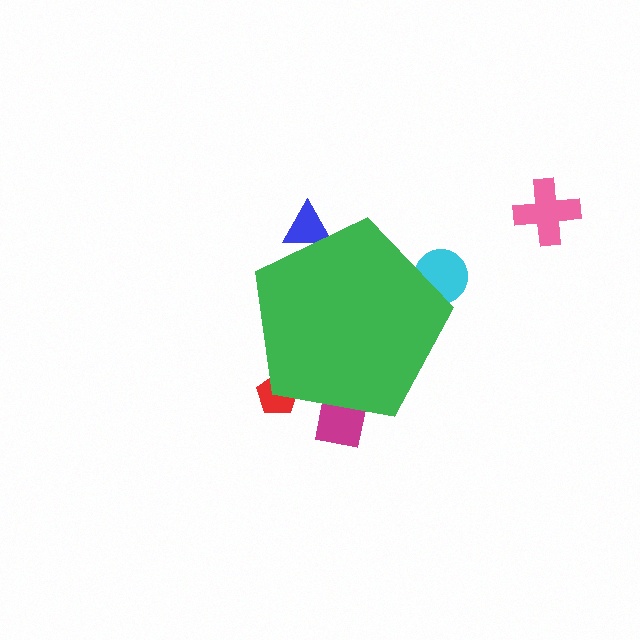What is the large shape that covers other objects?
A green pentagon.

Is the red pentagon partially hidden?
Yes, the red pentagon is partially hidden behind the green pentagon.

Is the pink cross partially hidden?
No, the pink cross is fully visible.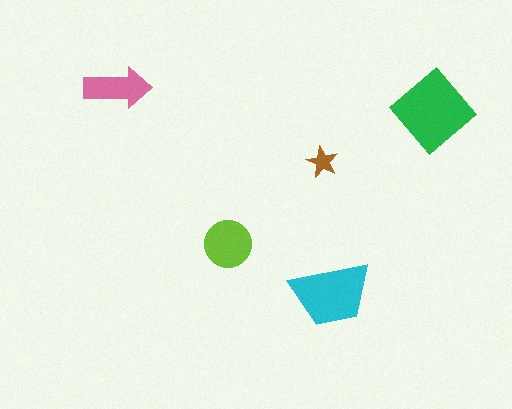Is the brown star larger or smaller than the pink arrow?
Smaller.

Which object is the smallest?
The brown star.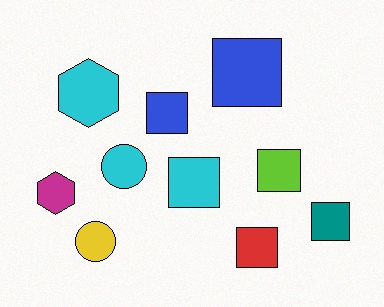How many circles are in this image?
There are 2 circles.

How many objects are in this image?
There are 10 objects.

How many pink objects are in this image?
There are no pink objects.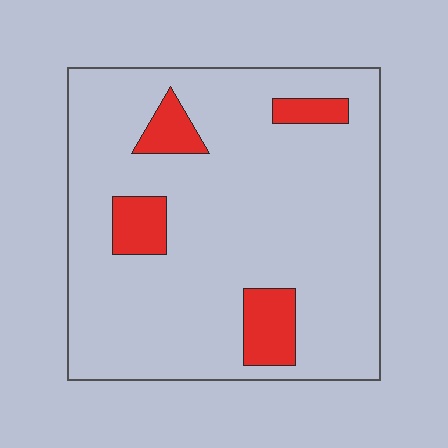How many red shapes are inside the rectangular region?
4.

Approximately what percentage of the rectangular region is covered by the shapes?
Approximately 10%.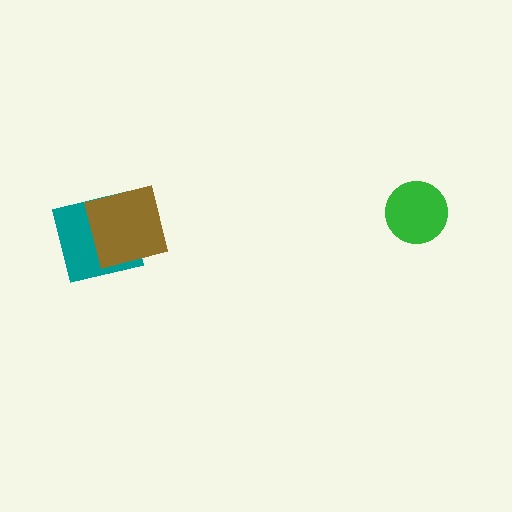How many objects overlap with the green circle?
0 objects overlap with the green circle.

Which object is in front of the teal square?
The brown square is in front of the teal square.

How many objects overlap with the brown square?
1 object overlaps with the brown square.